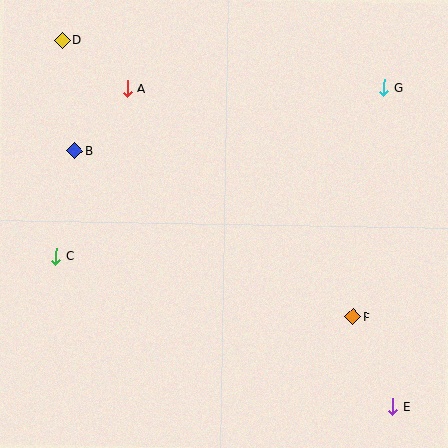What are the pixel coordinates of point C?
Point C is at (56, 256).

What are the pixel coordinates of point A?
Point A is at (128, 88).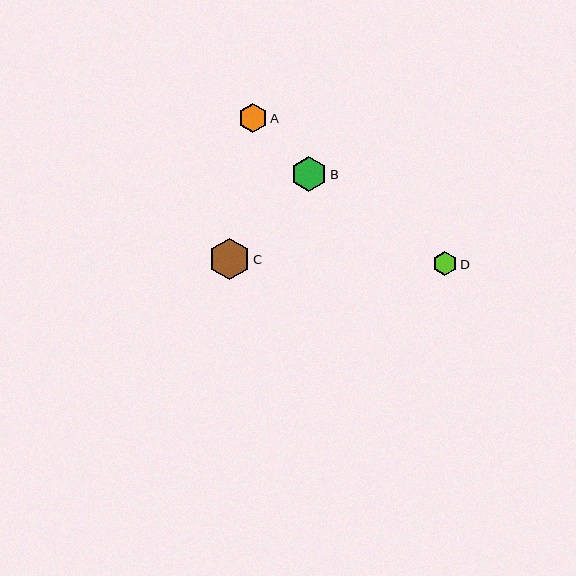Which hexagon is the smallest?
Hexagon D is the smallest with a size of approximately 24 pixels.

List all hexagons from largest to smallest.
From largest to smallest: C, B, A, D.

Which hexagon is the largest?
Hexagon C is the largest with a size of approximately 41 pixels.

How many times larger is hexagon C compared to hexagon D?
Hexagon C is approximately 1.7 times the size of hexagon D.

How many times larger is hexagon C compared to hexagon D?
Hexagon C is approximately 1.7 times the size of hexagon D.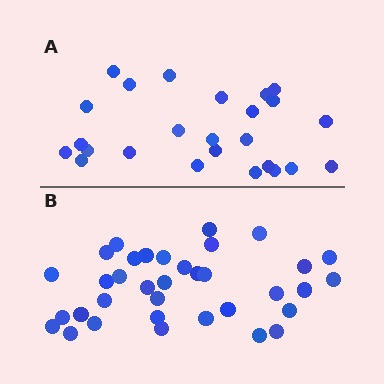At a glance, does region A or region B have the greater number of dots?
Region B (the bottom region) has more dots.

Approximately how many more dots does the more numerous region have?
Region B has roughly 10 or so more dots than region A.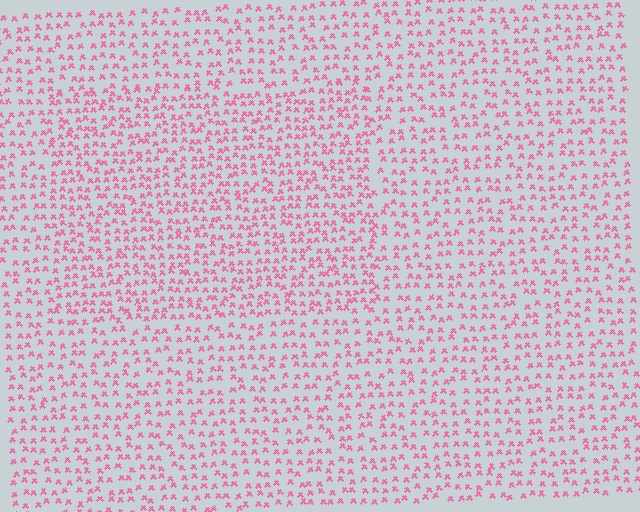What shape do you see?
I see a rectangle.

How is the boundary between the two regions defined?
The boundary is defined by a change in element density (approximately 1.5x ratio). All elements are the same color, size, and shape.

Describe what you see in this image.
The image contains small pink elements arranged at two different densities. A rectangle-shaped region is visible where the elements are more densely packed than the surrounding area.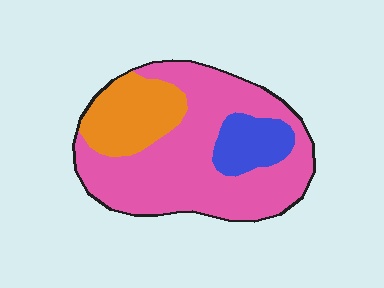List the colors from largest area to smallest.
From largest to smallest: pink, orange, blue.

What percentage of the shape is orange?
Orange covers roughly 20% of the shape.